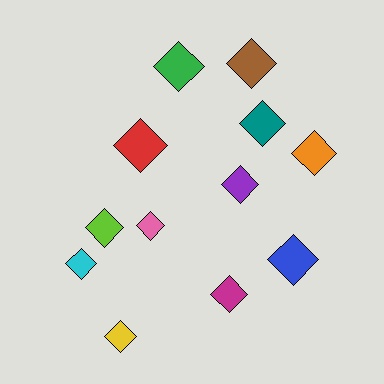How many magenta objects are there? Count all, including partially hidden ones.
There is 1 magenta object.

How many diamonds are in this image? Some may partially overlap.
There are 12 diamonds.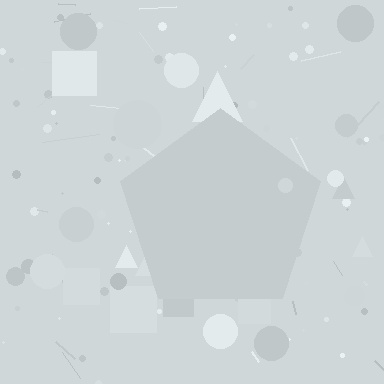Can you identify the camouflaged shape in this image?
The camouflaged shape is a pentagon.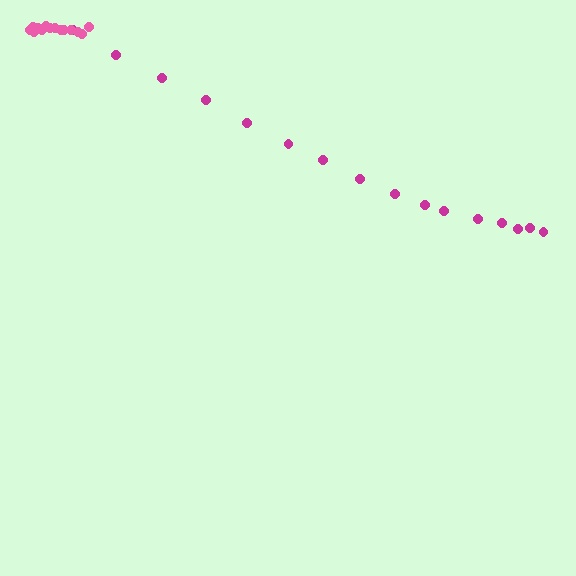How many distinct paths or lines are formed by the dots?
There are 2 distinct paths.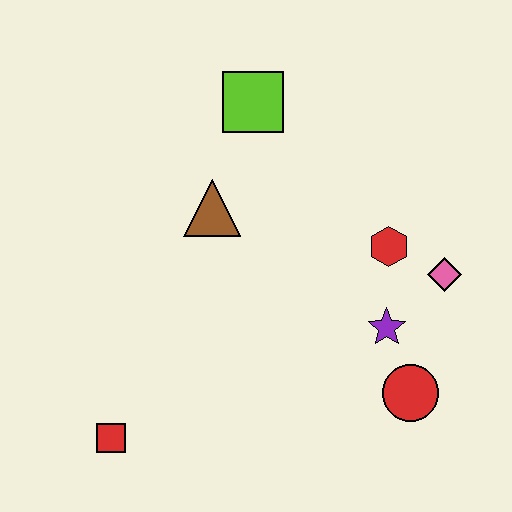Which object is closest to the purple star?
The red circle is closest to the purple star.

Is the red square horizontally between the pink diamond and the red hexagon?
No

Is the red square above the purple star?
No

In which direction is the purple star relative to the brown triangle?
The purple star is to the right of the brown triangle.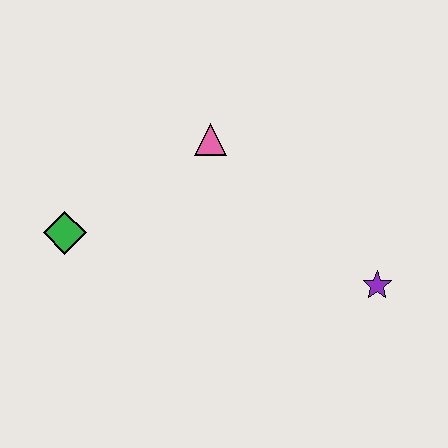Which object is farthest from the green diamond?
The purple star is farthest from the green diamond.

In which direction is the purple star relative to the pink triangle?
The purple star is to the right of the pink triangle.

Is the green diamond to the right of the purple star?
No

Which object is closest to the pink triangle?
The green diamond is closest to the pink triangle.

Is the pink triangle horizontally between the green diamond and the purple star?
Yes